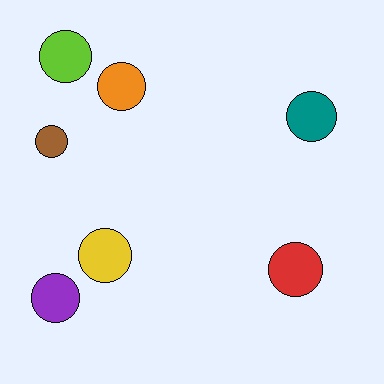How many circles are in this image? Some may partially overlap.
There are 7 circles.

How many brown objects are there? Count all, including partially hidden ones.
There is 1 brown object.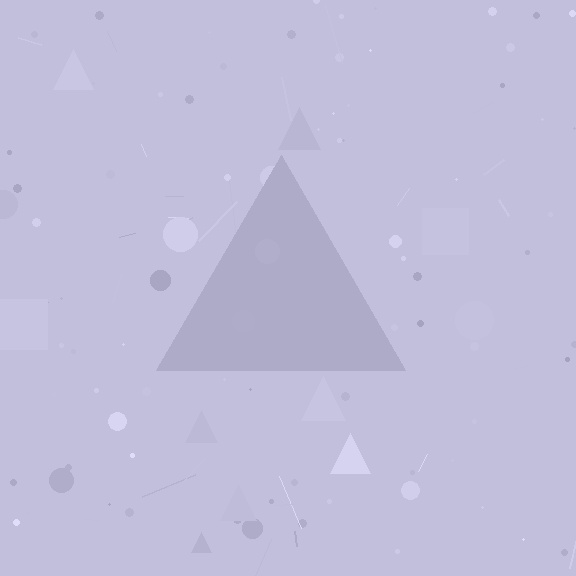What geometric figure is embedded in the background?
A triangle is embedded in the background.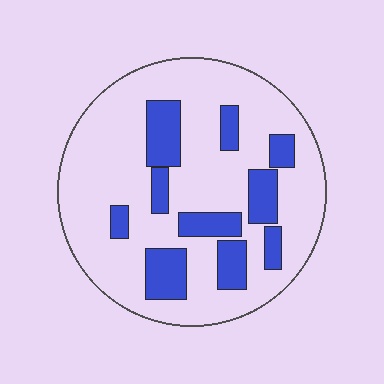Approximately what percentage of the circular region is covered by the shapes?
Approximately 25%.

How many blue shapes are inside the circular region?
10.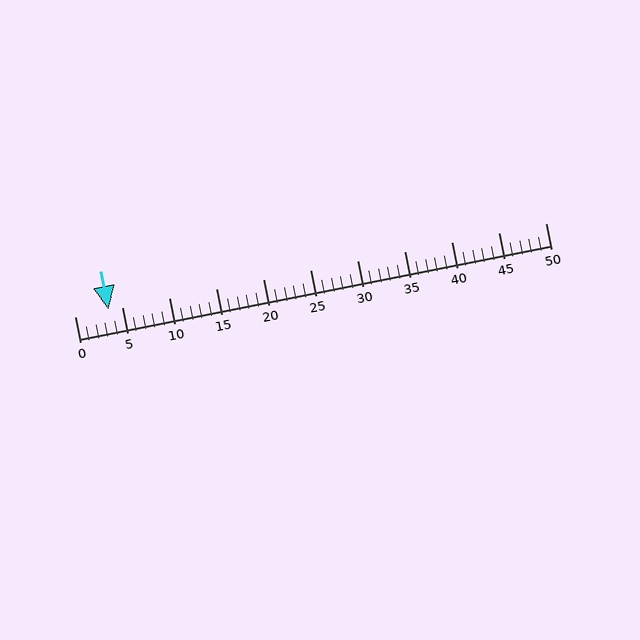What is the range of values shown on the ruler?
The ruler shows values from 0 to 50.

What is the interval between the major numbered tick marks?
The major tick marks are spaced 5 units apart.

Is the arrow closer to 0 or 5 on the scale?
The arrow is closer to 5.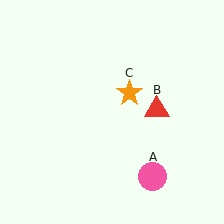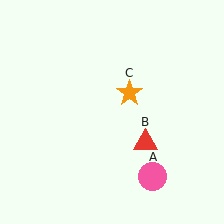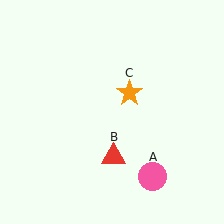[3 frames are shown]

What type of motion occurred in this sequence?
The red triangle (object B) rotated clockwise around the center of the scene.